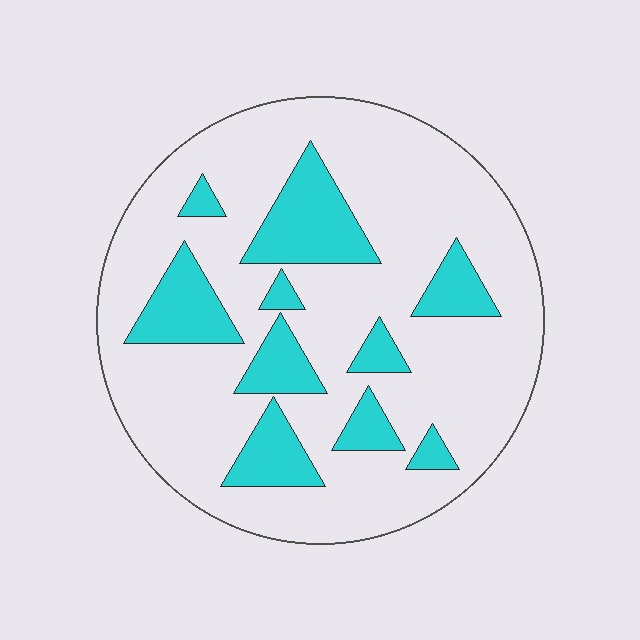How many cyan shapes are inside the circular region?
10.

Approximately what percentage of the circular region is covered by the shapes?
Approximately 25%.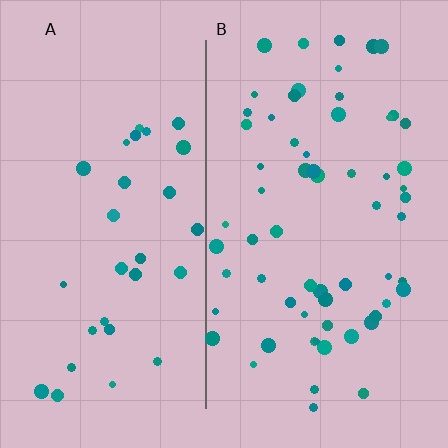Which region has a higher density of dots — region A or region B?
B (the right).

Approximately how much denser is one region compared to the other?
Approximately 2.1× — region B over region A.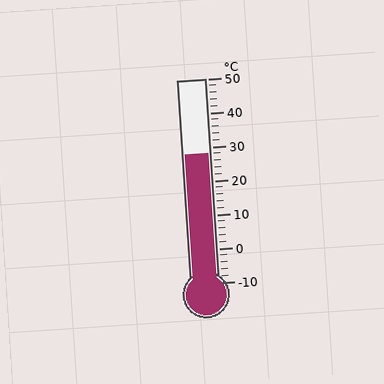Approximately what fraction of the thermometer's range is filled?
The thermometer is filled to approximately 65% of its range.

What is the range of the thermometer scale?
The thermometer scale ranges from -10°C to 50°C.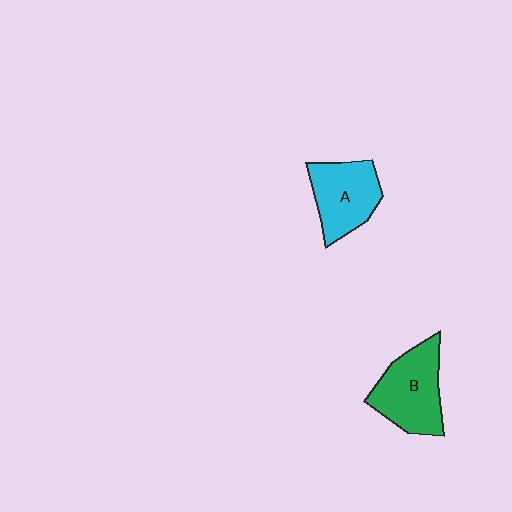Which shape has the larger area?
Shape B (green).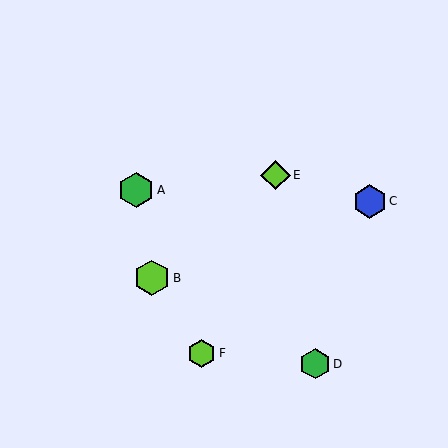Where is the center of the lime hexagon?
The center of the lime hexagon is at (202, 353).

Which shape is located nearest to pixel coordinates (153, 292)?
The lime hexagon (labeled B) at (152, 278) is nearest to that location.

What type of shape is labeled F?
Shape F is a lime hexagon.